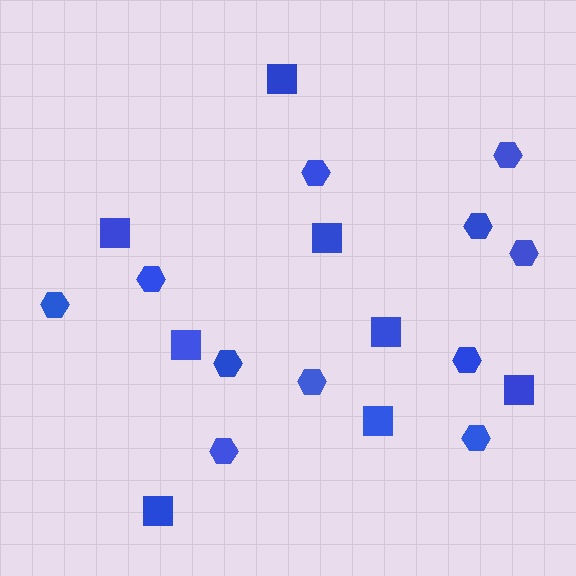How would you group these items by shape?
There are 2 groups: one group of squares (8) and one group of hexagons (11).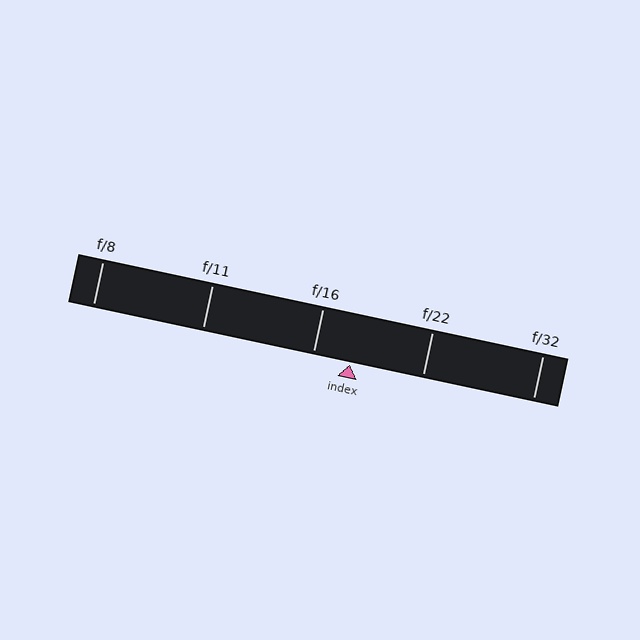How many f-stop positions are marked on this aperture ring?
There are 5 f-stop positions marked.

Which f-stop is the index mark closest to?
The index mark is closest to f/16.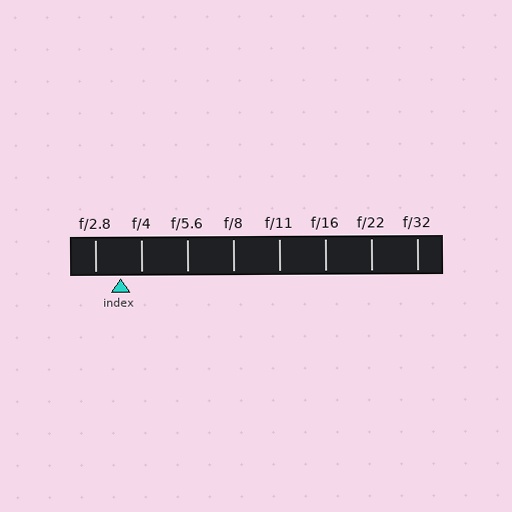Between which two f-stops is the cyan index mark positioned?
The index mark is between f/2.8 and f/4.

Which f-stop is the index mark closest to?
The index mark is closest to f/4.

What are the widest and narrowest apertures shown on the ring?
The widest aperture shown is f/2.8 and the narrowest is f/32.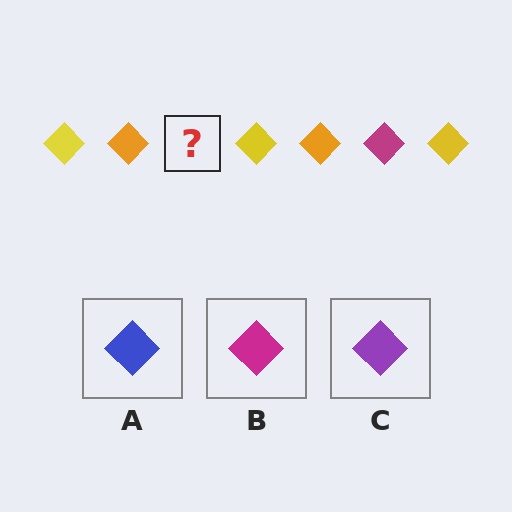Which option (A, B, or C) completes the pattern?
B.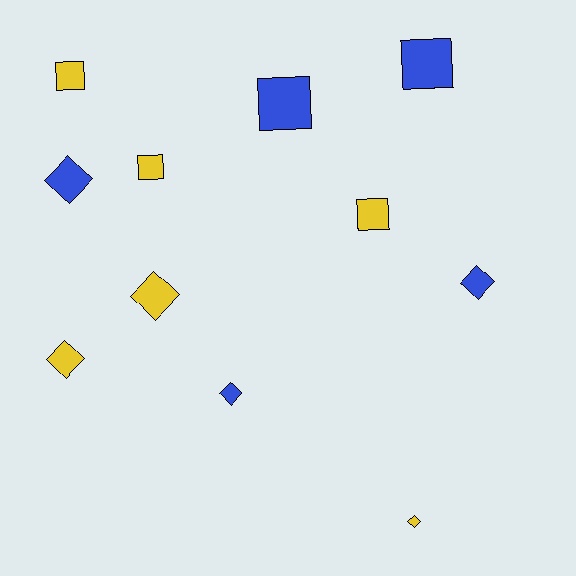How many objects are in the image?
There are 11 objects.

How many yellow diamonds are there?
There are 3 yellow diamonds.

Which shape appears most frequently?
Diamond, with 6 objects.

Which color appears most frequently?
Yellow, with 6 objects.